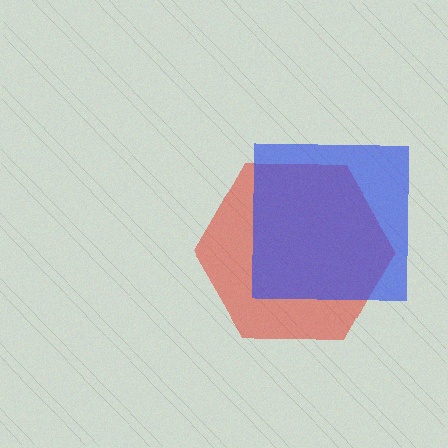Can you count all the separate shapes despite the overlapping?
Yes, there are 2 separate shapes.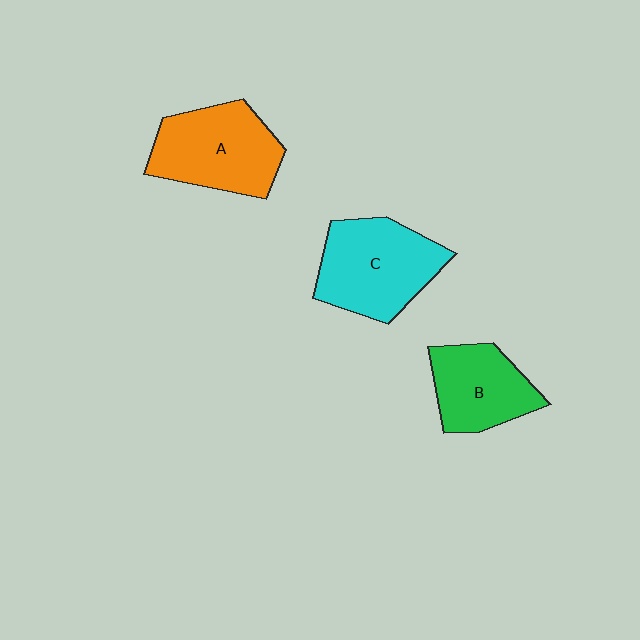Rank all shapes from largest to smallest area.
From largest to smallest: C (cyan), A (orange), B (green).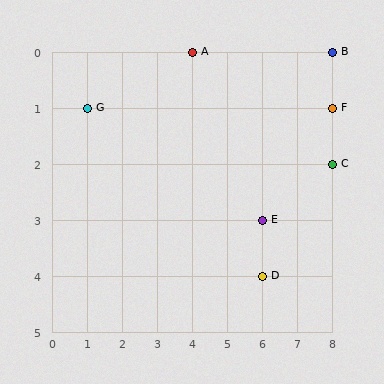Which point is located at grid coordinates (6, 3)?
Point E is at (6, 3).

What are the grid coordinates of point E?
Point E is at grid coordinates (6, 3).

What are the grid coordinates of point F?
Point F is at grid coordinates (8, 1).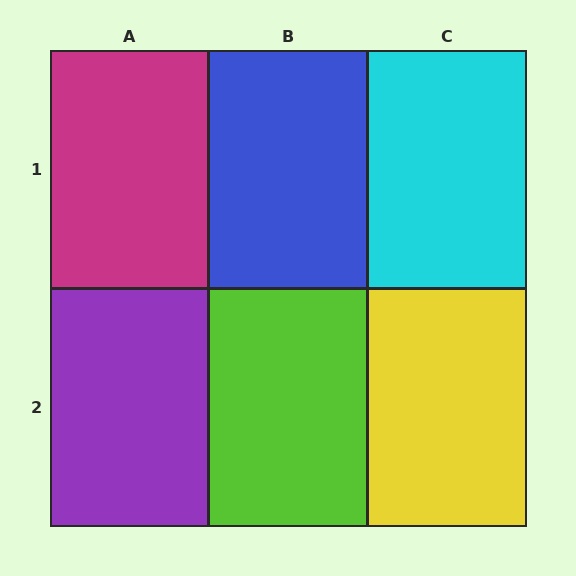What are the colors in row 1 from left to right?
Magenta, blue, cyan.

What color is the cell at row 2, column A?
Purple.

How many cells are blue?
1 cell is blue.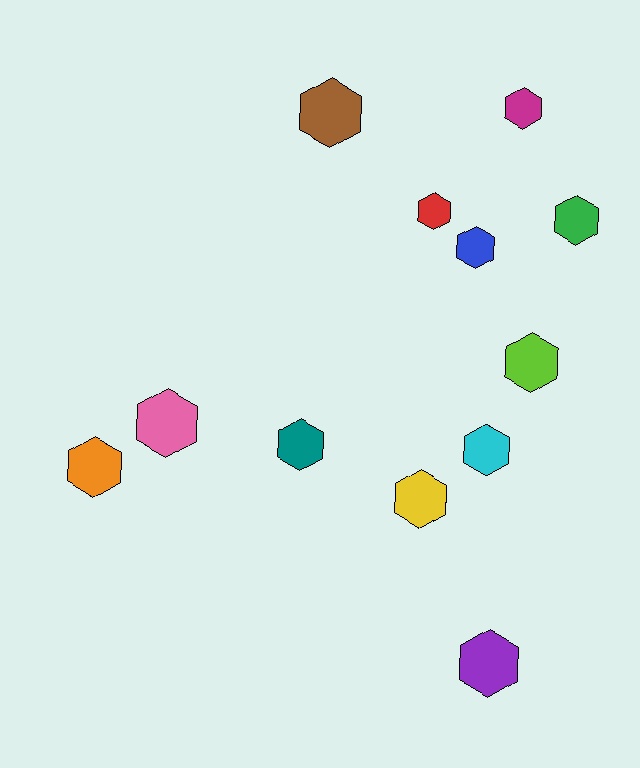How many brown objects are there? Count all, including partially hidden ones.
There is 1 brown object.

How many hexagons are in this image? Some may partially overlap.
There are 12 hexagons.